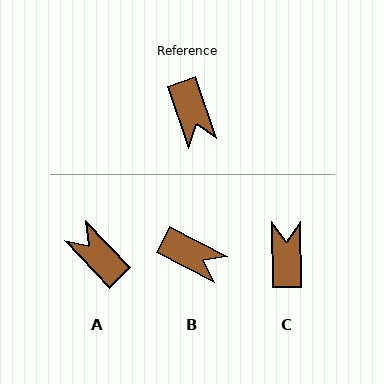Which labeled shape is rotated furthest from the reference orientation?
C, about 161 degrees away.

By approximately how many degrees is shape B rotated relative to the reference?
Approximately 44 degrees counter-clockwise.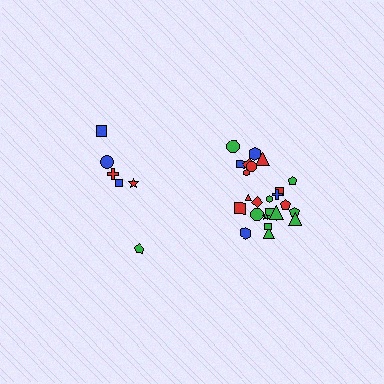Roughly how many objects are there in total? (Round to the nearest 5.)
Roughly 30 objects in total.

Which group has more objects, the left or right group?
The right group.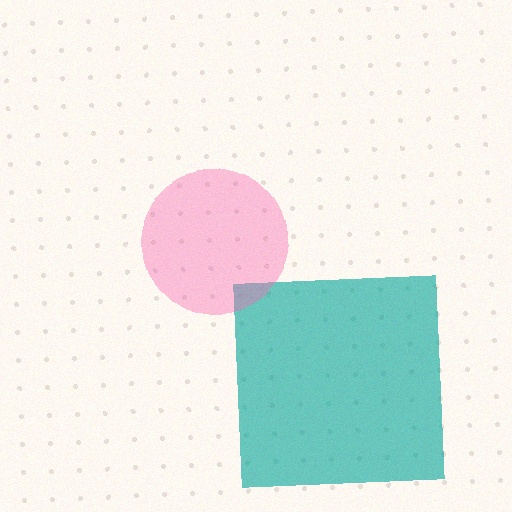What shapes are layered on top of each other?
The layered shapes are: a teal square, a pink circle.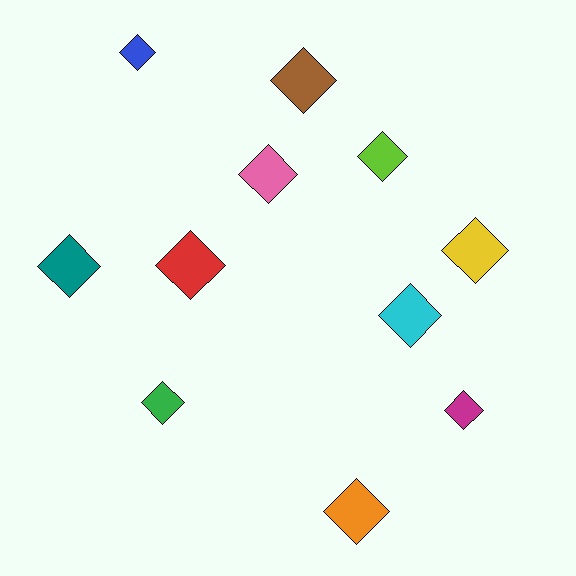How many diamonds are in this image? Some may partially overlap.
There are 11 diamonds.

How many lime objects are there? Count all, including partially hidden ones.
There is 1 lime object.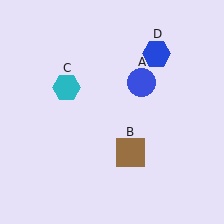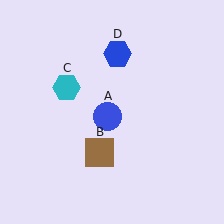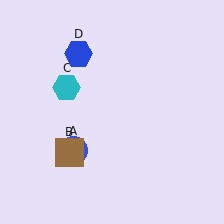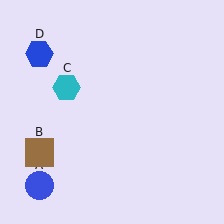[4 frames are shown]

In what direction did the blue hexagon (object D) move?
The blue hexagon (object D) moved left.